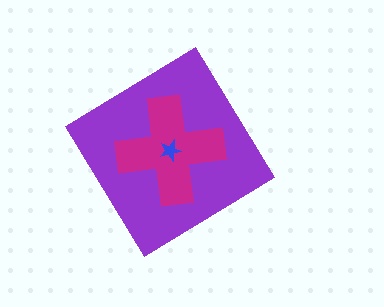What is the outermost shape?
The purple diamond.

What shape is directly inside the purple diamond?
The magenta cross.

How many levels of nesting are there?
3.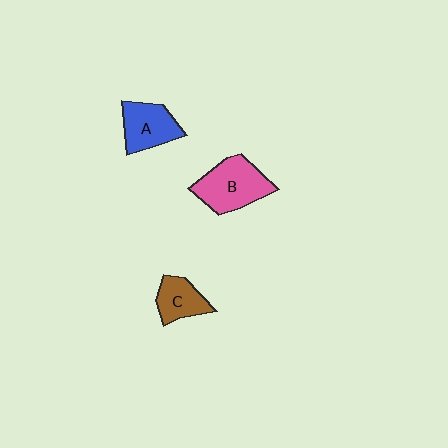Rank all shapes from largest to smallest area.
From largest to smallest: B (pink), A (blue), C (brown).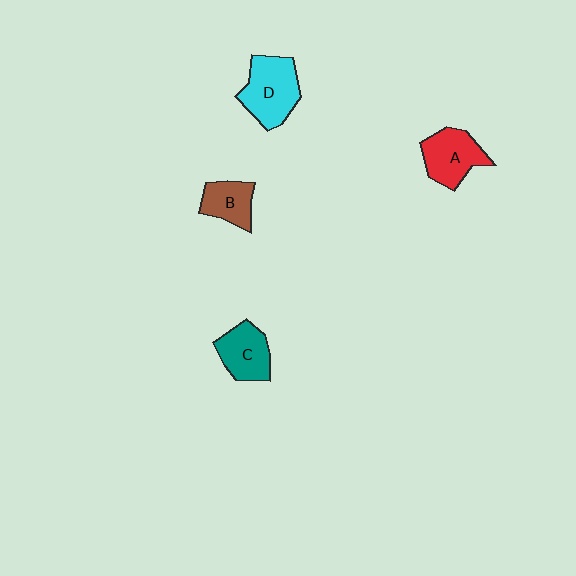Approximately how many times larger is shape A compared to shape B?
Approximately 1.4 times.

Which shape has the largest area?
Shape D (cyan).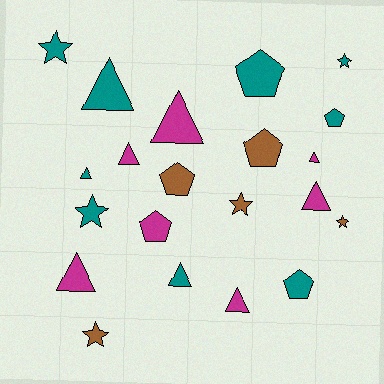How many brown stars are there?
There are 3 brown stars.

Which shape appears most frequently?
Triangle, with 9 objects.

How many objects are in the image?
There are 21 objects.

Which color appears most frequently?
Teal, with 9 objects.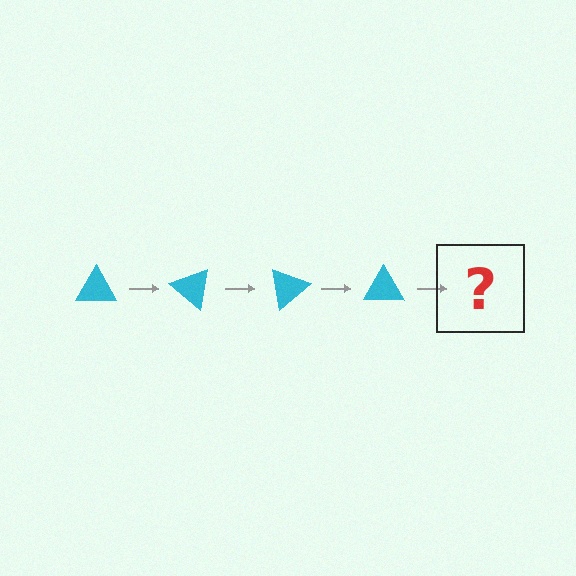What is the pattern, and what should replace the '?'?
The pattern is that the triangle rotates 40 degrees each step. The '?' should be a cyan triangle rotated 160 degrees.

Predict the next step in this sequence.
The next step is a cyan triangle rotated 160 degrees.